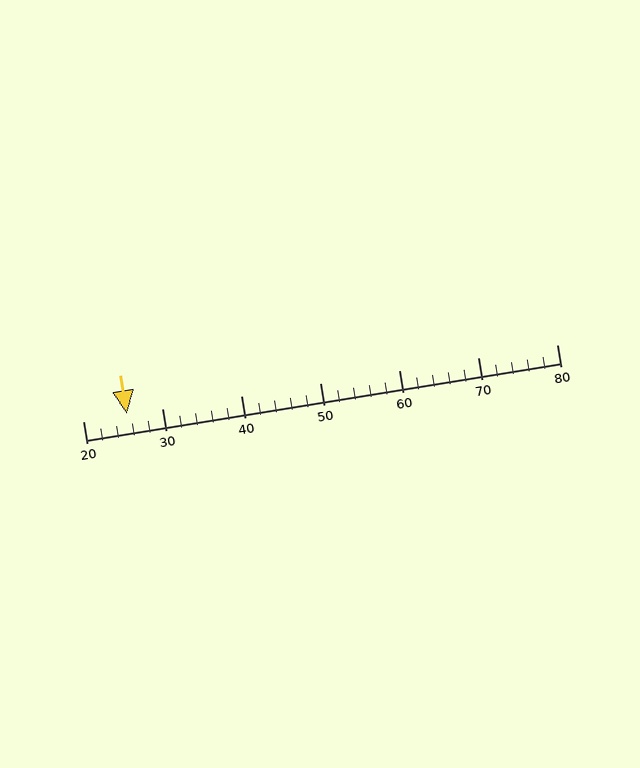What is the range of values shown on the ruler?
The ruler shows values from 20 to 80.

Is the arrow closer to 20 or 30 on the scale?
The arrow is closer to 30.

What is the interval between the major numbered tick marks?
The major tick marks are spaced 10 units apart.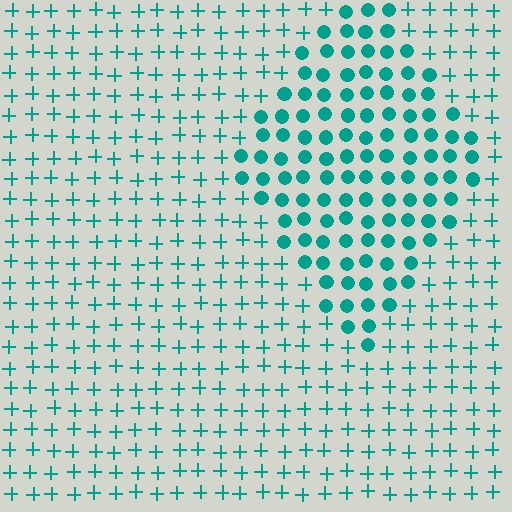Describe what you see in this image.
The image is filled with small teal elements arranged in a uniform grid. A diamond-shaped region contains circles, while the surrounding area contains plus signs. The boundary is defined purely by the change in element shape.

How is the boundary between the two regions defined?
The boundary is defined by a change in element shape: circles inside vs. plus signs outside. All elements share the same color and spacing.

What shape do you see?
I see a diamond.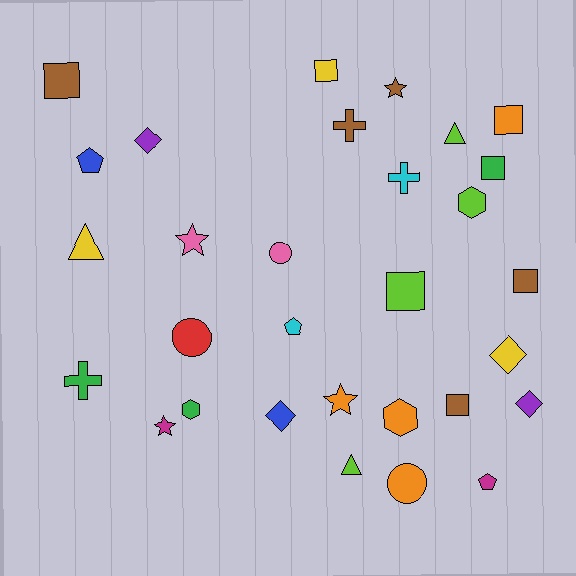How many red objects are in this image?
There is 1 red object.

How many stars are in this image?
There are 4 stars.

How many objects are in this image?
There are 30 objects.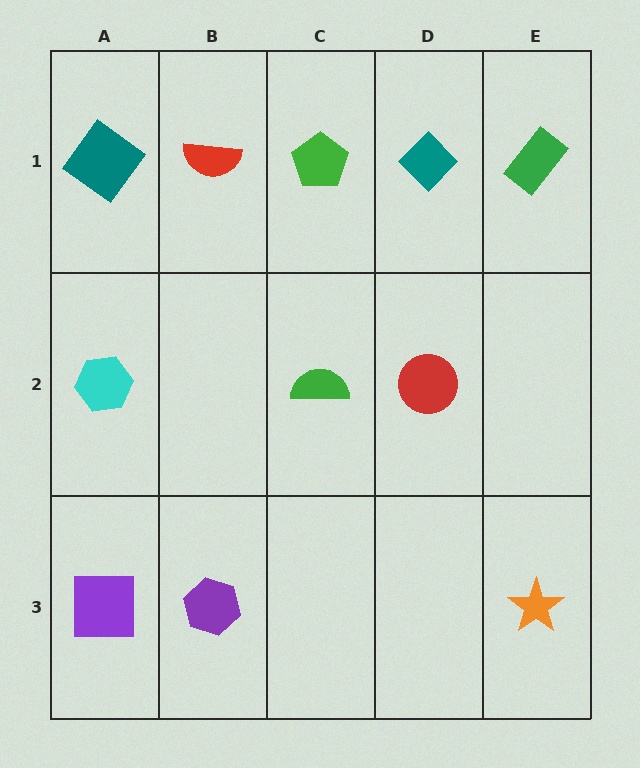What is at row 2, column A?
A cyan hexagon.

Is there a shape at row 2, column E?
No, that cell is empty.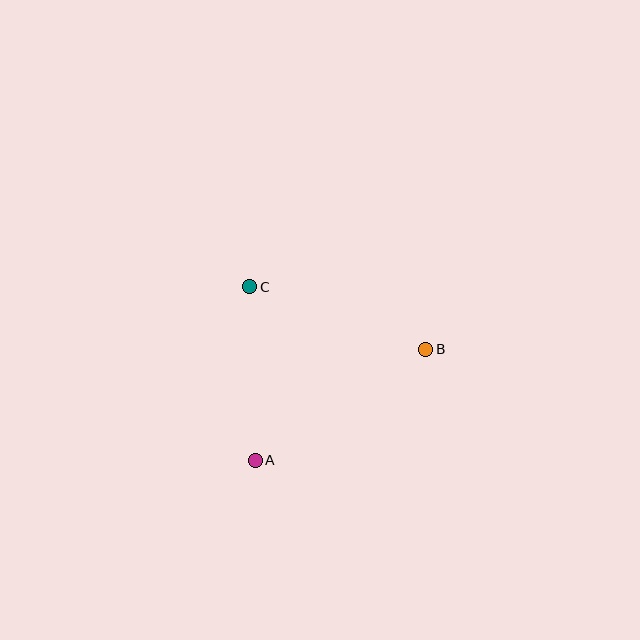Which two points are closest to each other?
Points A and C are closest to each other.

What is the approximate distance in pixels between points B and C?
The distance between B and C is approximately 187 pixels.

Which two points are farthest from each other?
Points A and B are farthest from each other.